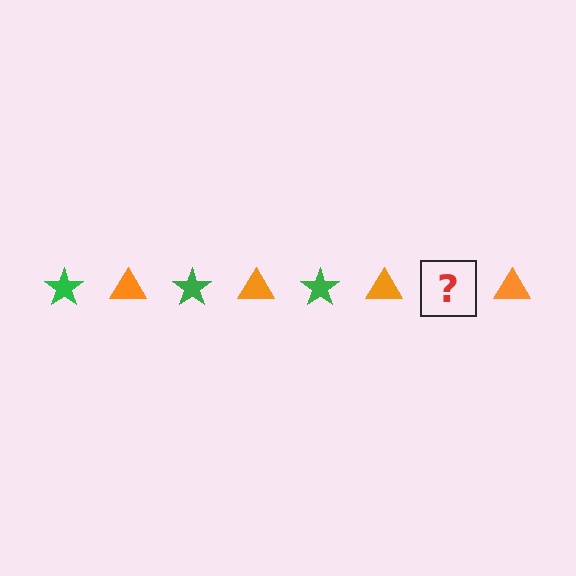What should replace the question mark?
The question mark should be replaced with a green star.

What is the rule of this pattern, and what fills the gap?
The rule is that the pattern alternates between green star and orange triangle. The gap should be filled with a green star.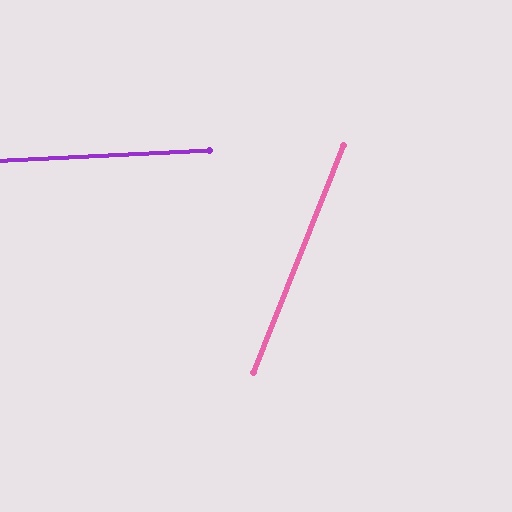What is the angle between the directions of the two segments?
Approximately 66 degrees.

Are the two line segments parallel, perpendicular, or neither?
Neither parallel nor perpendicular — they differ by about 66°.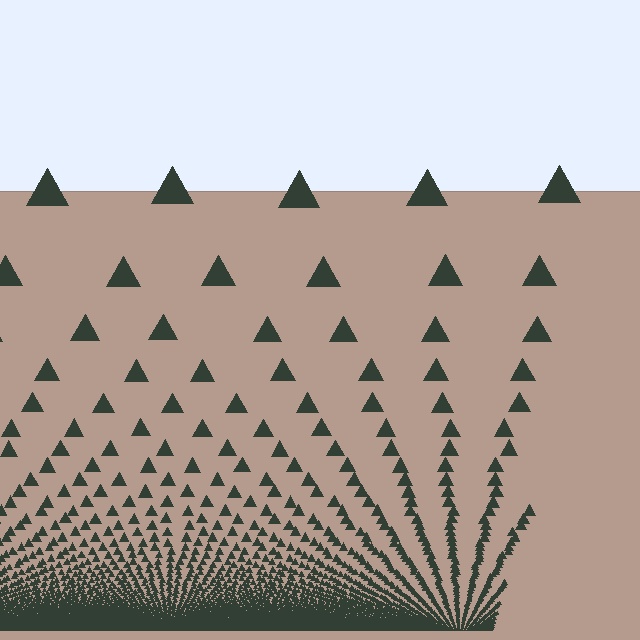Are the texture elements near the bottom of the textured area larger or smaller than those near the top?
Smaller. The gradient is inverted — elements near the bottom are smaller and denser.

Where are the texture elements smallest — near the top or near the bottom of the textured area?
Near the bottom.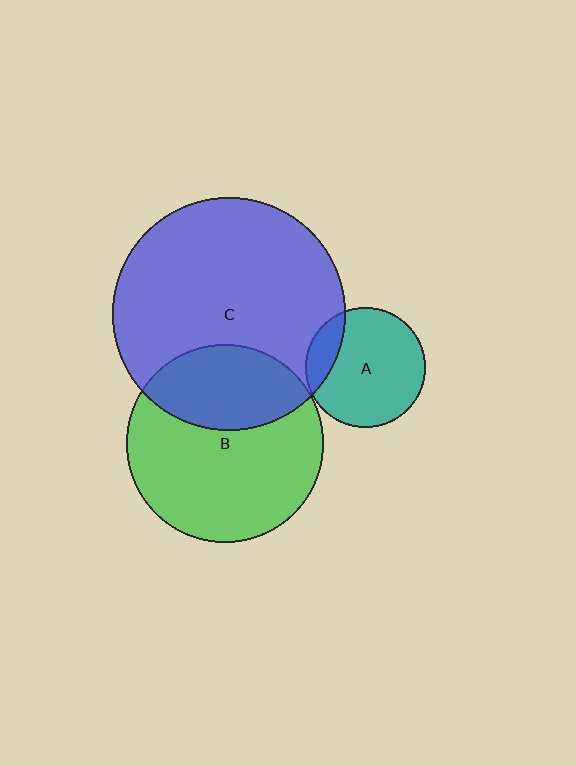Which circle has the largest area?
Circle C (blue).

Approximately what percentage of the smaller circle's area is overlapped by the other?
Approximately 15%.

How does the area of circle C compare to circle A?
Approximately 3.7 times.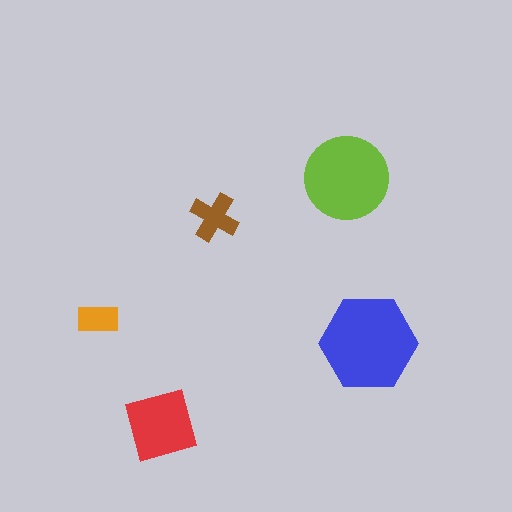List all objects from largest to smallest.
The blue hexagon, the lime circle, the red diamond, the brown cross, the orange rectangle.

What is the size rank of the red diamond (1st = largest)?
3rd.